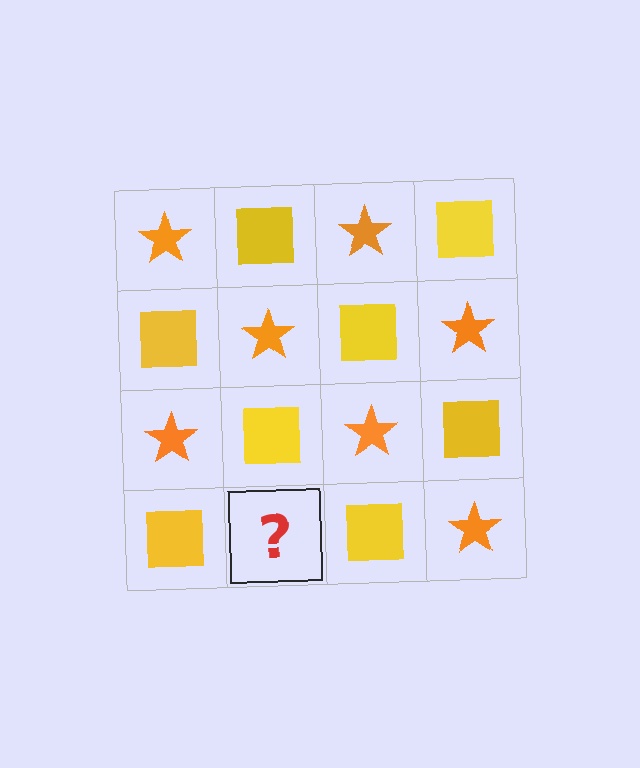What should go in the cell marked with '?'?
The missing cell should contain an orange star.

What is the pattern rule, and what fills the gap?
The rule is that it alternates orange star and yellow square in a checkerboard pattern. The gap should be filled with an orange star.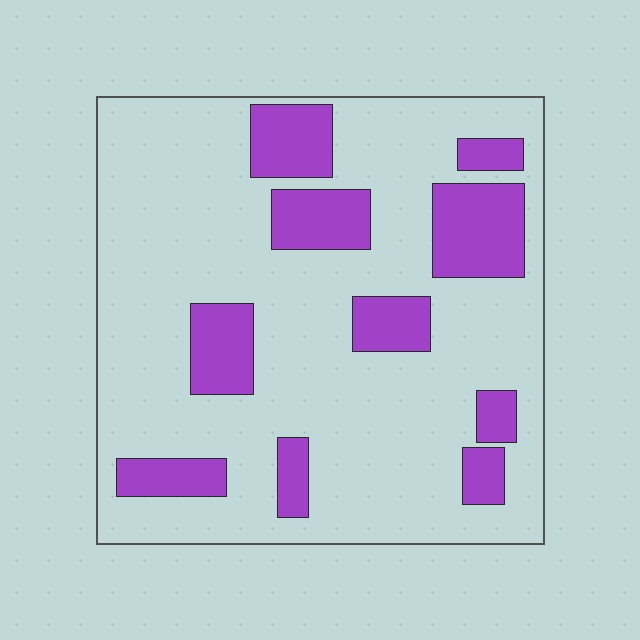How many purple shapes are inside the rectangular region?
10.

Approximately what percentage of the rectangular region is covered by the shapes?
Approximately 20%.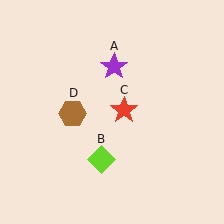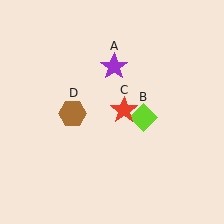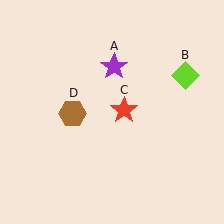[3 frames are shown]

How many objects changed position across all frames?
1 object changed position: lime diamond (object B).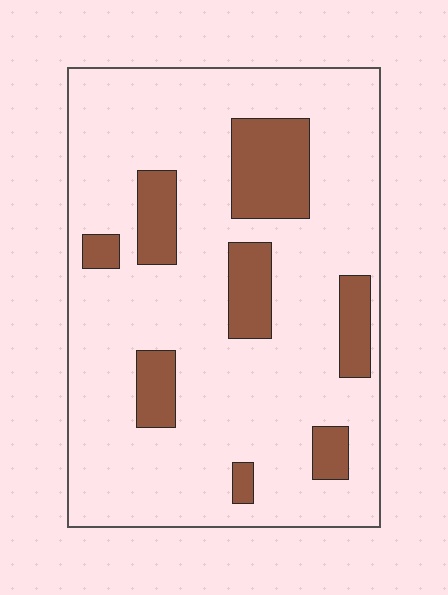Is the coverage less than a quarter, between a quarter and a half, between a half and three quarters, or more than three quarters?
Less than a quarter.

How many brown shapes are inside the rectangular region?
8.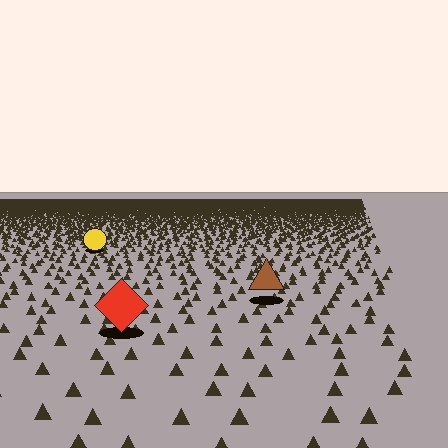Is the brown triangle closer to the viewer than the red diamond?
No. The red diamond is closer — you can tell from the texture gradient: the ground texture is coarser near it.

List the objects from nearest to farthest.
From nearest to farthest: the red diamond, the brown triangle, the yellow circle.